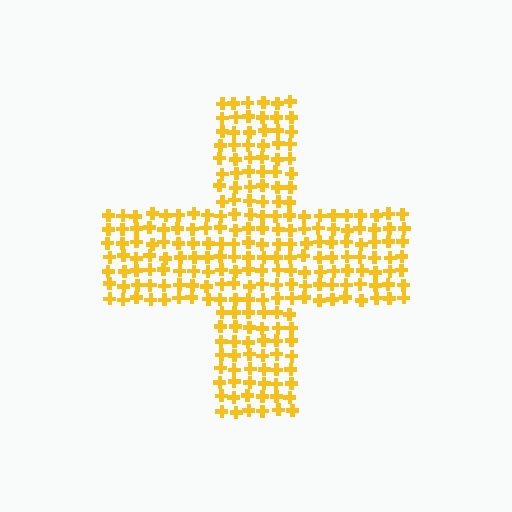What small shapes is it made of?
It is made of small crosses.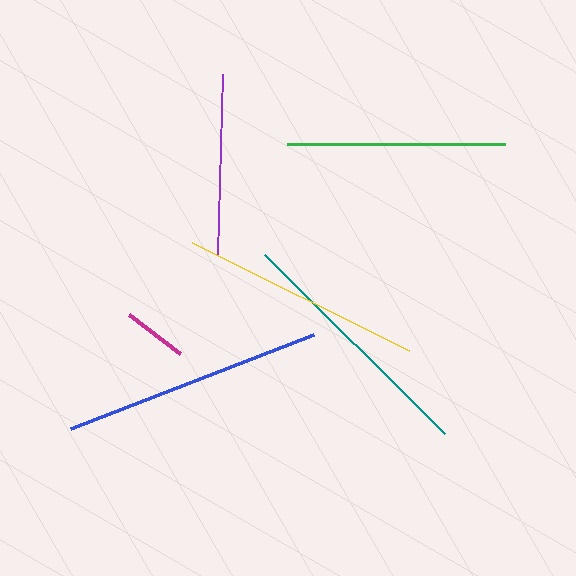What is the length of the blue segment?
The blue segment is approximately 260 pixels long.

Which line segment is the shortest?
The magenta line is the shortest at approximately 64 pixels.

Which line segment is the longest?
The blue line is the longest at approximately 260 pixels.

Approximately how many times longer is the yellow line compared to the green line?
The yellow line is approximately 1.1 times the length of the green line.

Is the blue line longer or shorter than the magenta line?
The blue line is longer than the magenta line.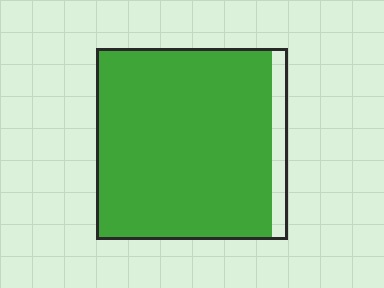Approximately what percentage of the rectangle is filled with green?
Approximately 90%.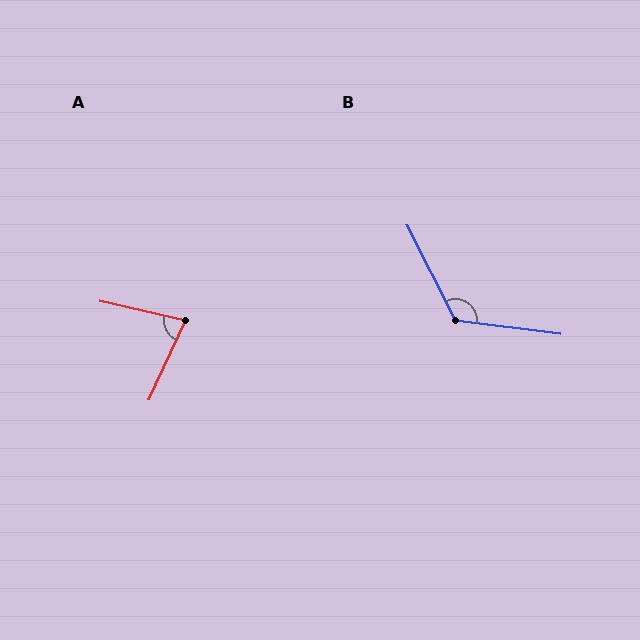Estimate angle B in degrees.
Approximately 124 degrees.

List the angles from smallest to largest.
A (78°), B (124°).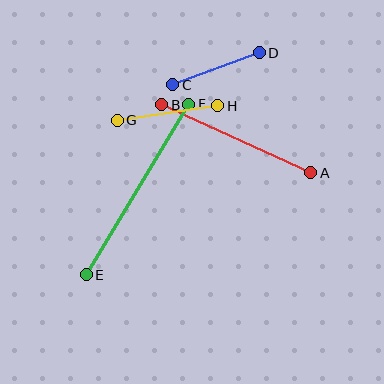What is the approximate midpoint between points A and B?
The midpoint is at approximately (236, 139) pixels.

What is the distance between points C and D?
The distance is approximately 93 pixels.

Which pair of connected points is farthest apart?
Points E and F are farthest apart.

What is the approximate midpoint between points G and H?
The midpoint is at approximately (168, 113) pixels.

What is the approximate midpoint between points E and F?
The midpoint is at approximately (138, 190) pixels.